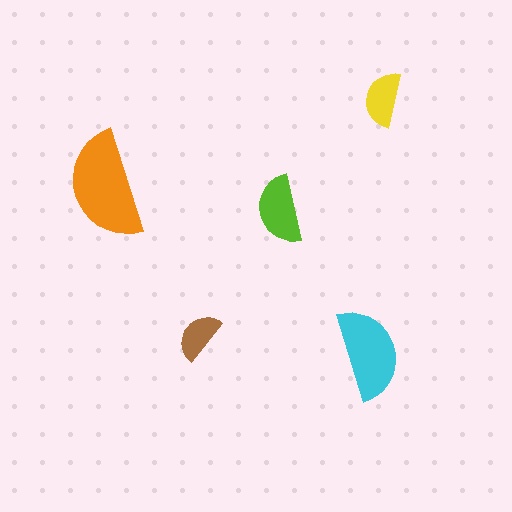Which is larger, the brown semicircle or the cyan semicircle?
The cyan one.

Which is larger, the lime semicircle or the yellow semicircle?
The lime one.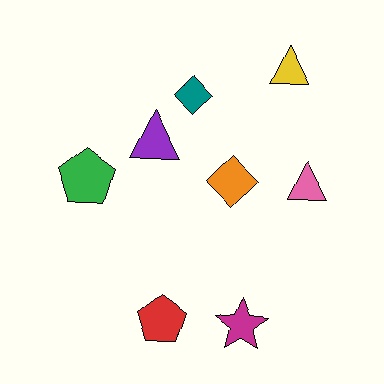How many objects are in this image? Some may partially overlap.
There are 8 objects.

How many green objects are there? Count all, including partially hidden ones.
There is 1 green object.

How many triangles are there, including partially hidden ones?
There are 3 triangles.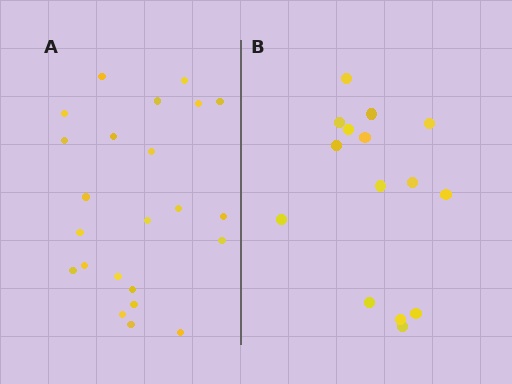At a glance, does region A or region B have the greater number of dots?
Region A (the left region) has more dots.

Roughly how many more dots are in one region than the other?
Region A has roughly 8 or so more dots than region B.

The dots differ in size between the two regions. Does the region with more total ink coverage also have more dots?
No. Region B has more total ink coverage because its dots are larger, but region A actually contains more individual dots. Total area can be misleading — the number of items is what matters here.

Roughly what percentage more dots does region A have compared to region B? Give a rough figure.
About 55% more.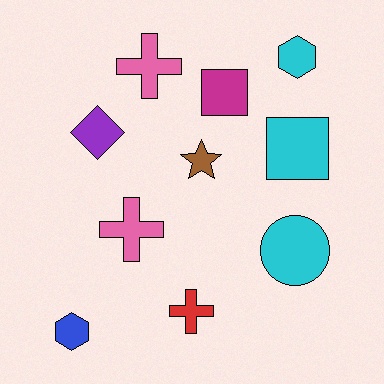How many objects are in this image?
There are 10 objects.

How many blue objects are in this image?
There is 1 blue object.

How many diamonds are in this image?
There is 1 diamond.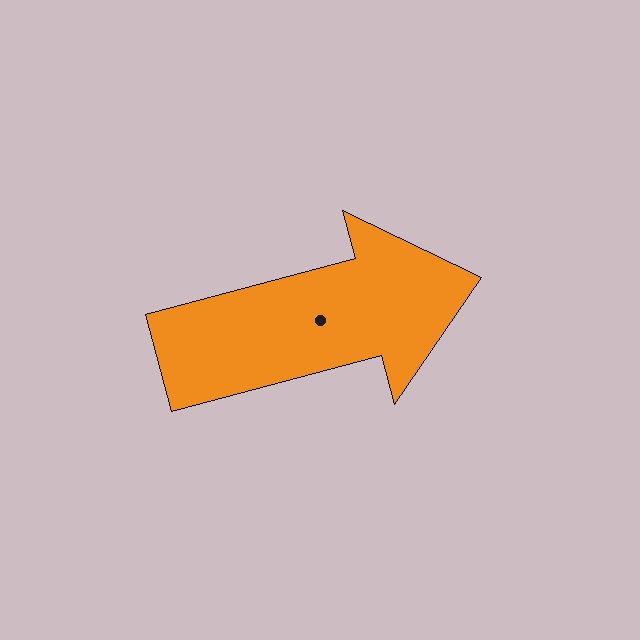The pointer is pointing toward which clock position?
Roughly 3 o'clock.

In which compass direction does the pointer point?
East.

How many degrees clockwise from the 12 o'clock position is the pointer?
Approximately 75 degrees.